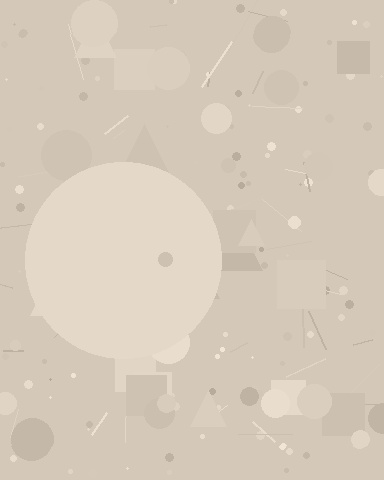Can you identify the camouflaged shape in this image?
The camouflaged shape is a circle.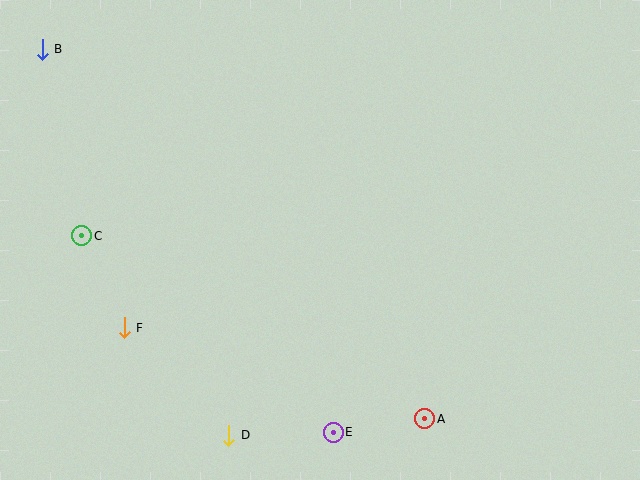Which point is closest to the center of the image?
Point E at (333, 432) is closest to the center.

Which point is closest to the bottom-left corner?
Point F is closest to the bottom-left corner.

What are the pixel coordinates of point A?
Point A is at (425, 419).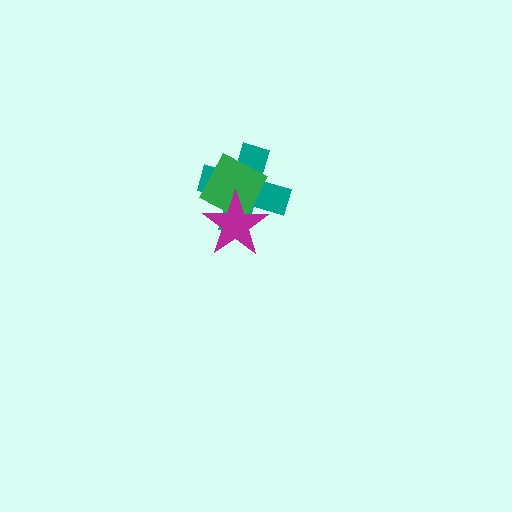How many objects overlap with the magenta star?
2 objects overlap with the magenta star.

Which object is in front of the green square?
The magenta star is in front of the green square.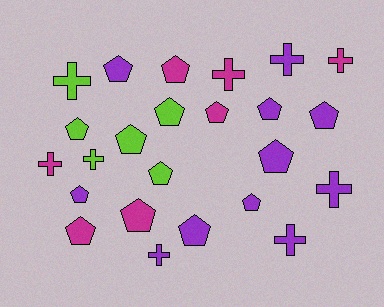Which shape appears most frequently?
Pentagon, with 15 objects.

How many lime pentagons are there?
There are 4 lime pentagons.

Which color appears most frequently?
Purple, with 11 objects.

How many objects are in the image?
There are 24 objects.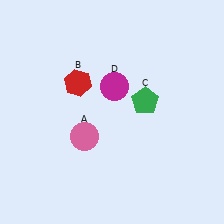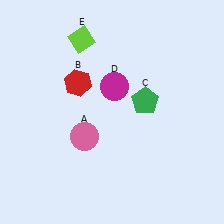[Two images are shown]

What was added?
A lime diamond (E) was added in Image 2.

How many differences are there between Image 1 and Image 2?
There is 1 difference between the two images.